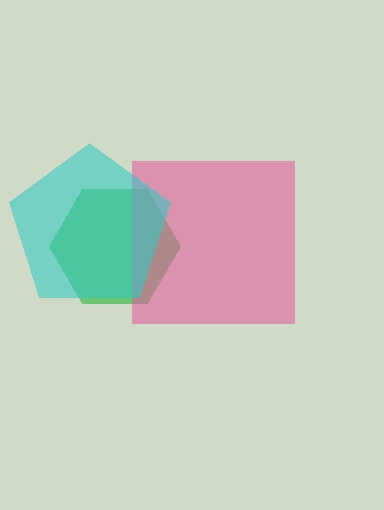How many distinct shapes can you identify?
There are 3 distinct shapes: a green hexagon, a pink square, a cyan pentagon.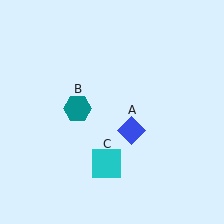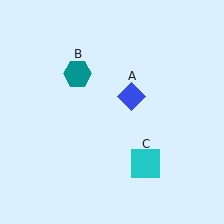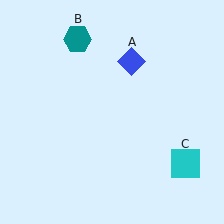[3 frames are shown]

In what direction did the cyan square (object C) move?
The cyan square (object C) moved right.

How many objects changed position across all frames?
3 objects changed position: blue diamond (object A), teal hexagon (object B), cyan square (object C).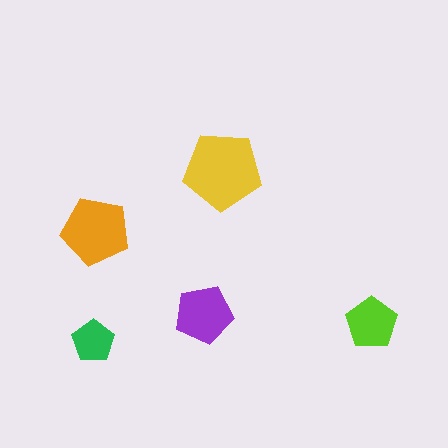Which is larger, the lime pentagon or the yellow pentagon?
The yellow one.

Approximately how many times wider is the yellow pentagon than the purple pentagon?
About 1.5 times wider.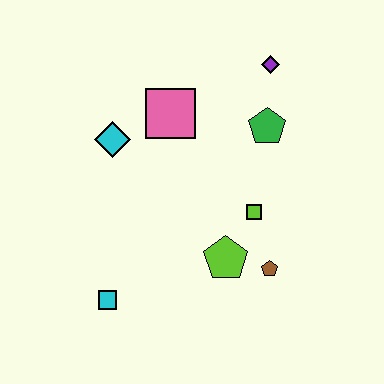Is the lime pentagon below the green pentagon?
Yes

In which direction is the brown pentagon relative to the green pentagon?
The brown pentagon is below the green pentagon.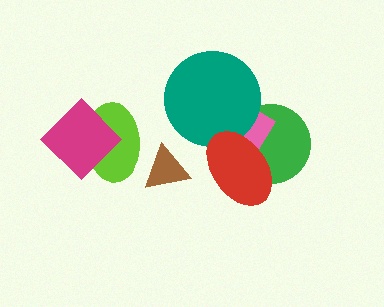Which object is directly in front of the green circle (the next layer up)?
The pink diamond is directly in front of the green circle.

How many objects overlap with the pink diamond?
3 objects overlap with the pink diamond.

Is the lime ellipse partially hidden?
Yes, it is partially covered by another shape.